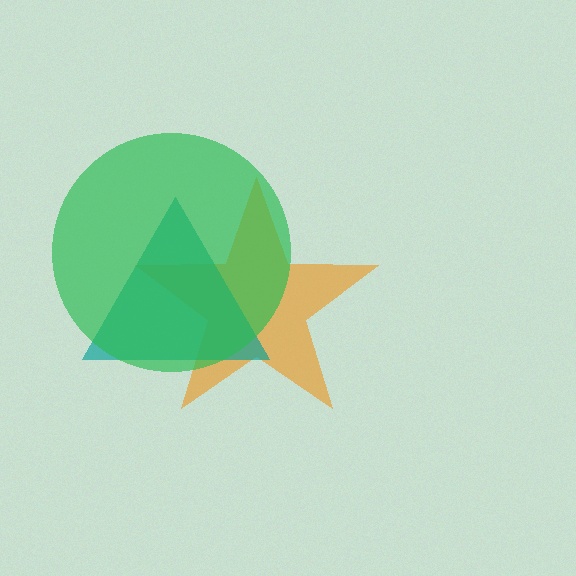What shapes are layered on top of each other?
The layered shapes are: an orange star, a teal triangle, a green circle.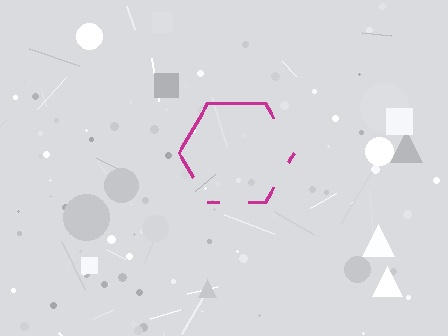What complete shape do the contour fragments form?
The contour fragments form a hexagon.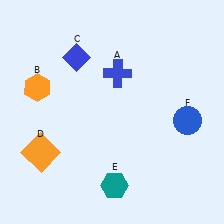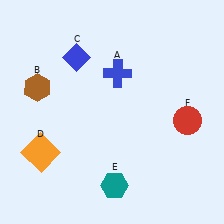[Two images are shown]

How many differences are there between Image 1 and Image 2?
There are 2 differences between the two images.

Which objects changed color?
B changed from orange to brown. F changed from blue to red.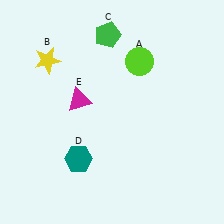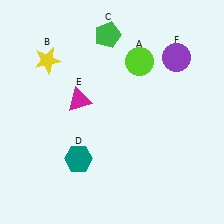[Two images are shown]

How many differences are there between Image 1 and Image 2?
There is 1 difference between the two images.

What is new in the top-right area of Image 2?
A purple circle (F) was added in the top-right area of Image 2.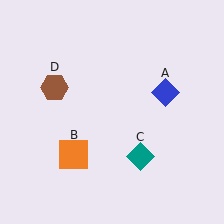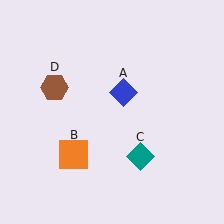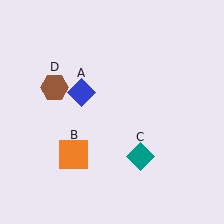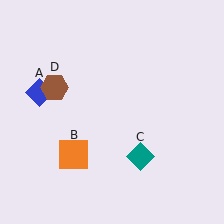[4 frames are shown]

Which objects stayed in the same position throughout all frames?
Orange square (object B) and teal diamond (object C) and brown hexagon (object D) remained stationary.